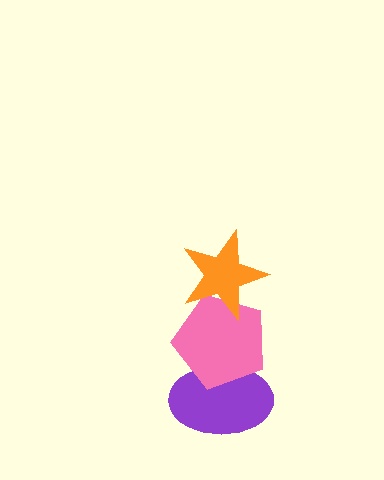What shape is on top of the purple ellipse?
The pink pentagon is on top of the purple ellipse.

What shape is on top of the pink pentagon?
The orange star is on top of the pink pentagon.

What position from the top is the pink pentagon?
The pink pentagon is 2nd from the top.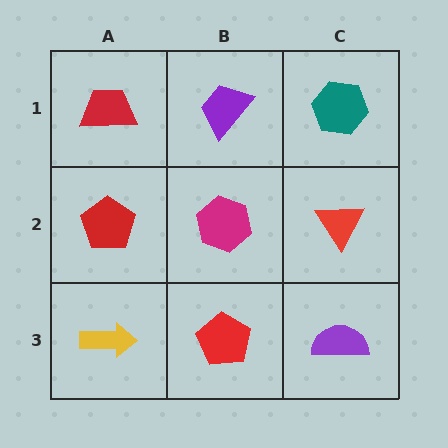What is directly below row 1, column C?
A red triangle.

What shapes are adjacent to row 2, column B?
A purple trapezoid (row 1, column B), a red pentagon (row 3, column B), a red pentagon (row 2, column A), a red triangle (row 2, column C).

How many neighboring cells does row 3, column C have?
2.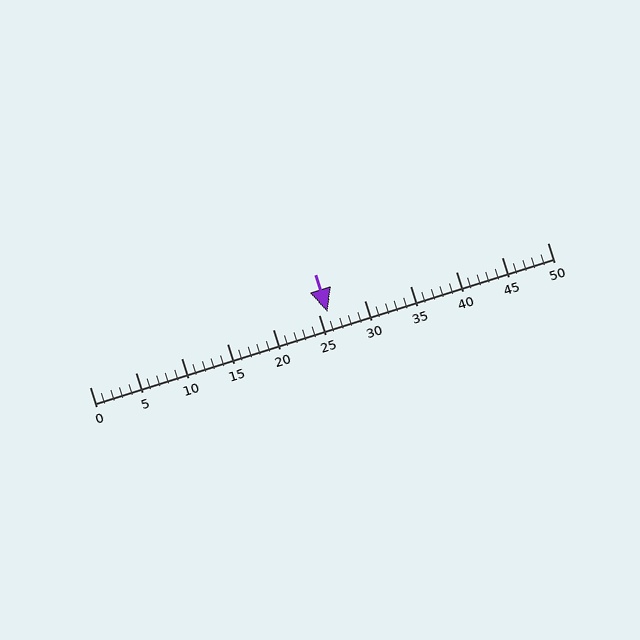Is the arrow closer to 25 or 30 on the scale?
The arrow is closer to 25.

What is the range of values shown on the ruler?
The ruler shows values from 0 to 50.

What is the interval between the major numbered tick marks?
The major tick marks are spaced 5 units apart.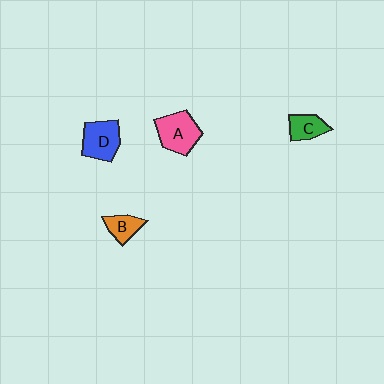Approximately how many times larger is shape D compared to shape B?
Approximately 1.6 times.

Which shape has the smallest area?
Shape B (orange).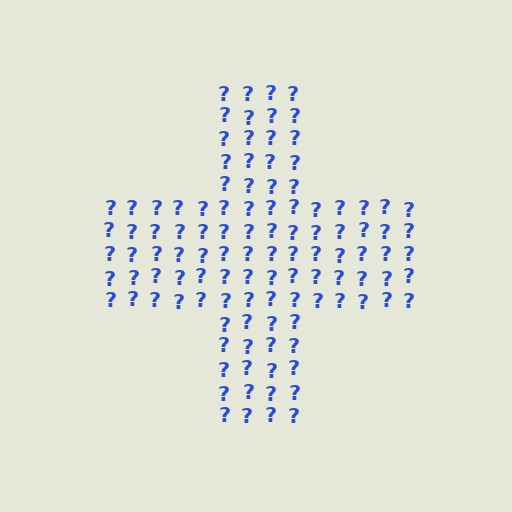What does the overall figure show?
The overall figure shows a cross.